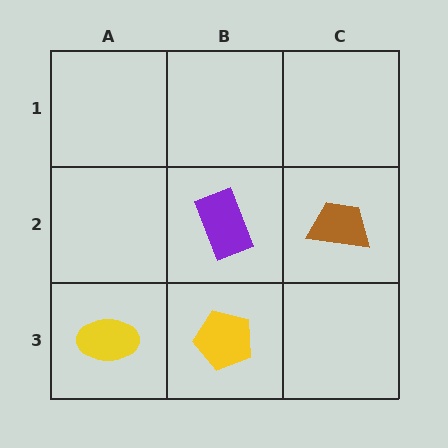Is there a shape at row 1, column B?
No, that cell is empty.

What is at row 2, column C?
A brown trapezoid.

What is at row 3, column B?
A yellow pentagon.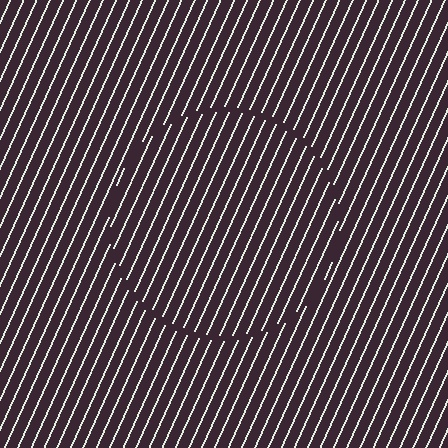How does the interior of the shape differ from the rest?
The interior of the shape contains the same grating, shifted by half a period — the contour is defined by the phase discontinuity where line-ends from the inner and outer gratings abut.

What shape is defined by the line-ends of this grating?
An illusory circle. The interior of the shape contains the same grating, shifted by half a period — the contour is defined by the phase discontinuity where line-ends from the inner and outer gratings abut.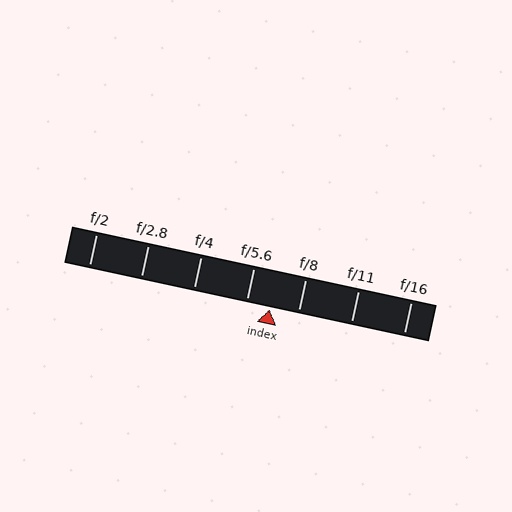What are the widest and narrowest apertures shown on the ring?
The widest aperture shown is f/2 and the narrowest is f/16.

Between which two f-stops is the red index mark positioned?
The index mark is between f/5.6 and f/8.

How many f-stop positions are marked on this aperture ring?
There are 7 f-stop positions marked.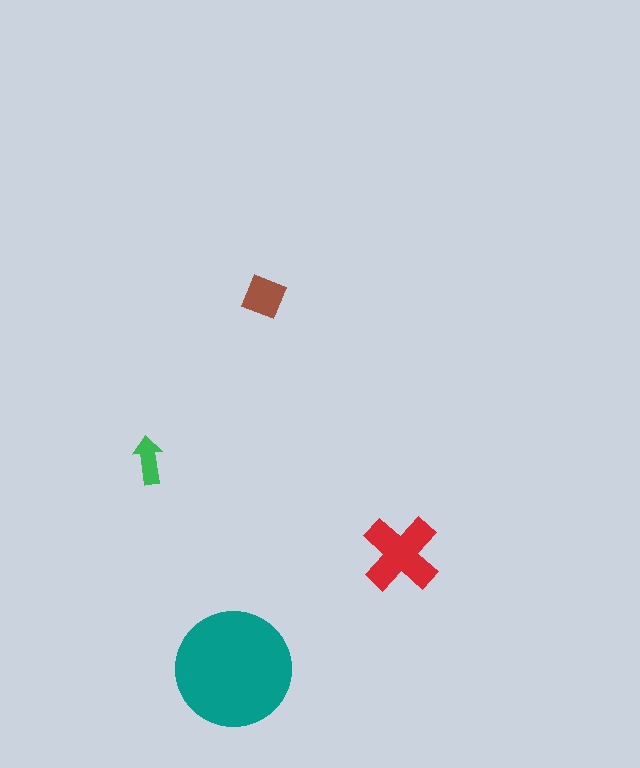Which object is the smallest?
The green arrow.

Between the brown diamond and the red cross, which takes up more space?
The red cross.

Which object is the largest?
The teal circle.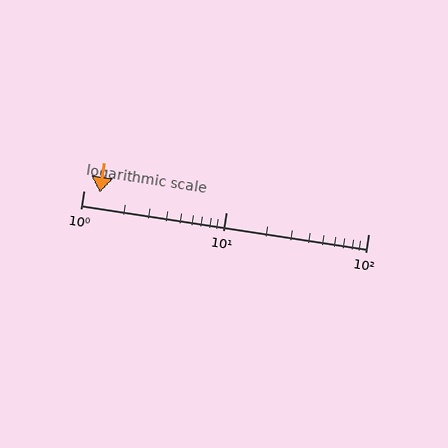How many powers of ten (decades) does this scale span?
The scale spans 2 decades, from 1 to 100.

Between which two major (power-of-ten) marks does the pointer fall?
The pointer is between 1 and 10.